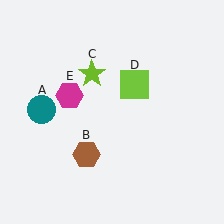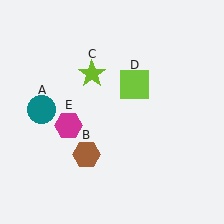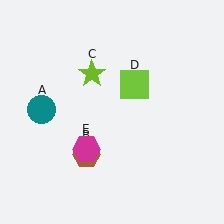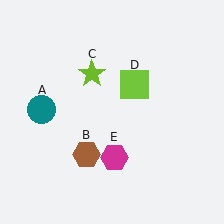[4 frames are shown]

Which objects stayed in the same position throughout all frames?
Teal circle (object A) and brown hexagon (object B) and lime star (object C) and lime square (object D) remained stationary.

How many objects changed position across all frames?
1 object changed position: magenta hexagon (object E).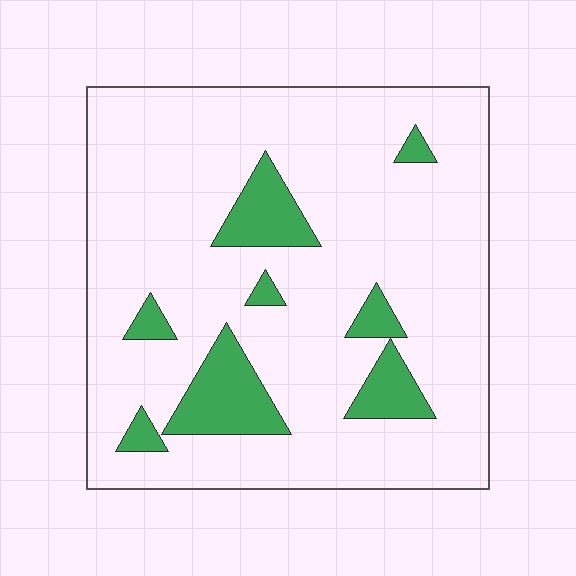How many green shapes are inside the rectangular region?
8.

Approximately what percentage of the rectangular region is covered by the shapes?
Approximately 15%.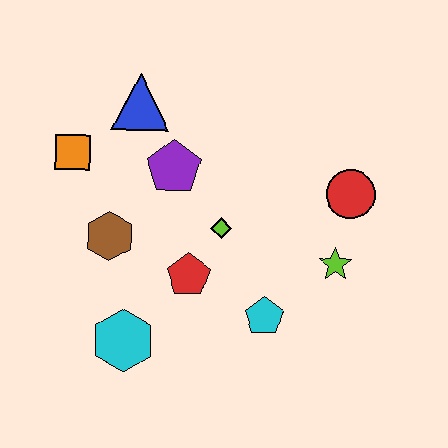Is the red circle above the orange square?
No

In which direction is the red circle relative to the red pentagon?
The red circle is to the right of the red pentagon.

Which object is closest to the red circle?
The lime star is closest to the red circle.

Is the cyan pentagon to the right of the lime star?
No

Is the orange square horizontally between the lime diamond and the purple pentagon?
No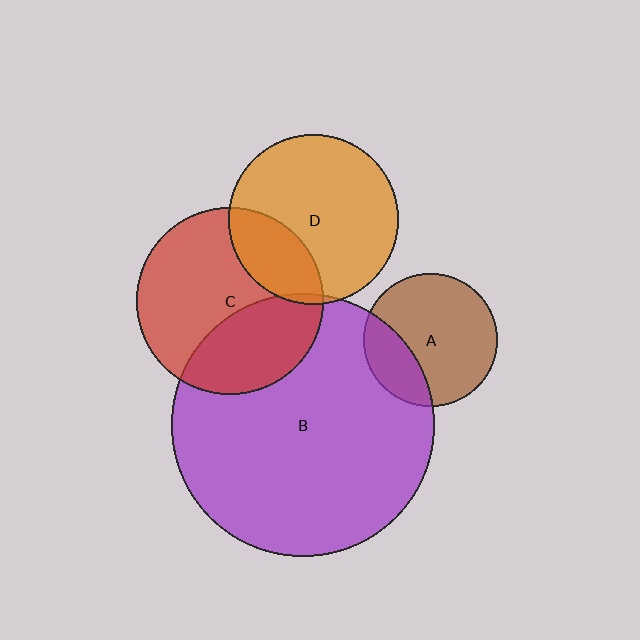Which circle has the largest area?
Circle B (purple).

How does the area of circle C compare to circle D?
Approximately 1.2 times.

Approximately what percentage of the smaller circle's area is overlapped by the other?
Approximately 25%.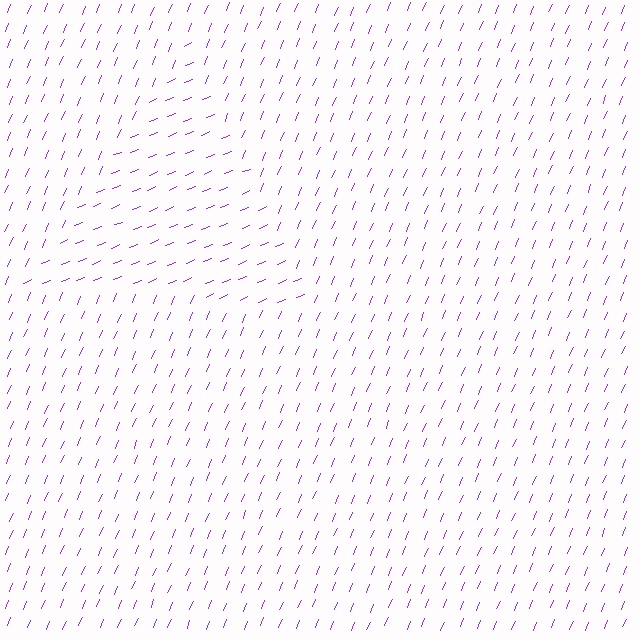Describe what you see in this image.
The image is filled with small purple line segments. A triangle region in the image has lines oriented differently from the surrounding lines, creating a visible texture boundary.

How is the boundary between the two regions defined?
The boundary is defined purely by a change in line orientation (approximately 45 degrees difference). All lines are the same color and thickness.